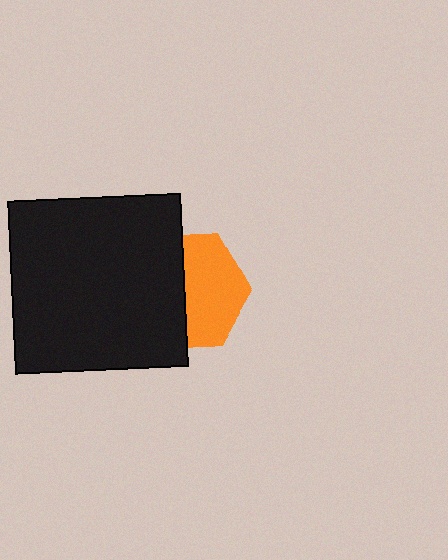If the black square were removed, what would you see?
You would see the complete orange hexagon.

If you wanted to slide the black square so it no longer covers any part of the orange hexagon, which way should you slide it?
Slide it left — that is the most direct way to separate the two shapes.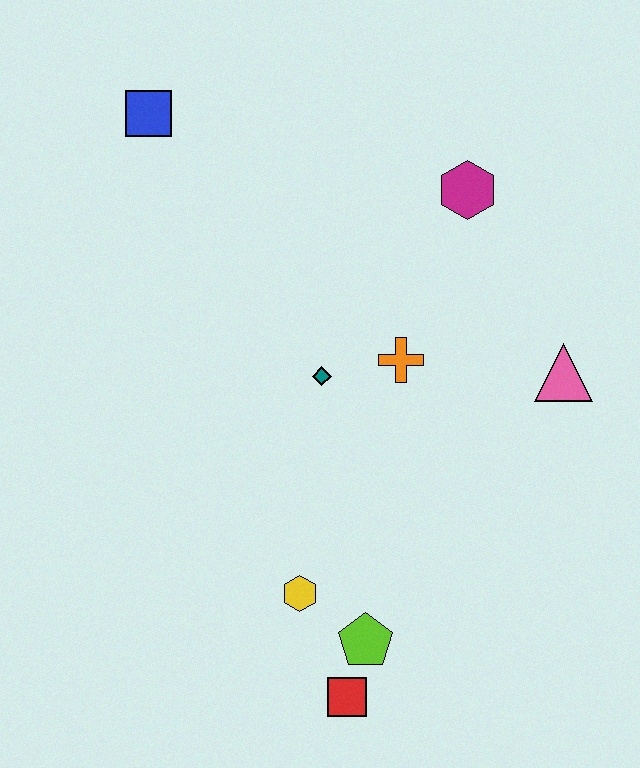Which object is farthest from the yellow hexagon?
The blue square is farthest from the yellow hexagon.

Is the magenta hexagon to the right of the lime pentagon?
Yes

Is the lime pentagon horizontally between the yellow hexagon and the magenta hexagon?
Yes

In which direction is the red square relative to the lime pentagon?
The red square is below the lime pentagon.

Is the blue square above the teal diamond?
Yes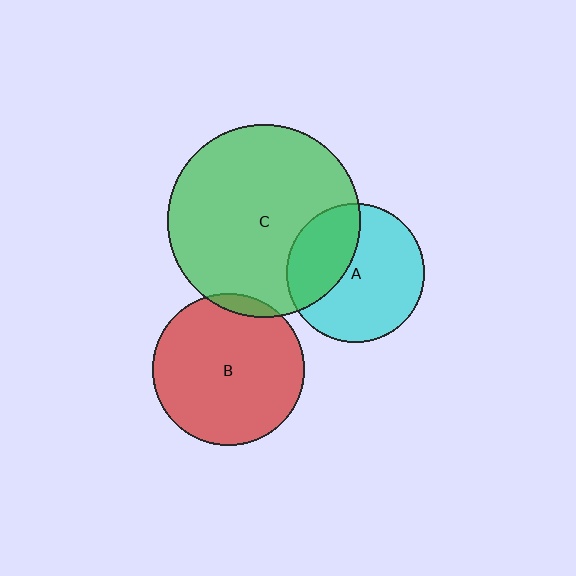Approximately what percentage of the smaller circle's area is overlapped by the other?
Approximately 35%.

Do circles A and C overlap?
Yes.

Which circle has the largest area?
Circle C (green).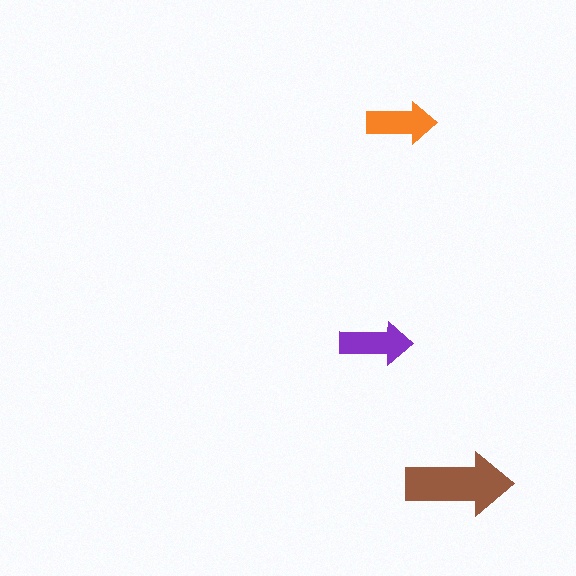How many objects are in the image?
There are 3 objects in the image.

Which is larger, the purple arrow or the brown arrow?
The brown one.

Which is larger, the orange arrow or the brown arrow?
The brown one.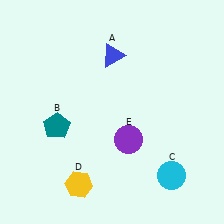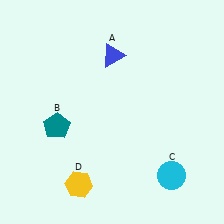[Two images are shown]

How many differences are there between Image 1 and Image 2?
There is 1 difference between the two images.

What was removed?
The purple circle (E) was removed in Image 2.